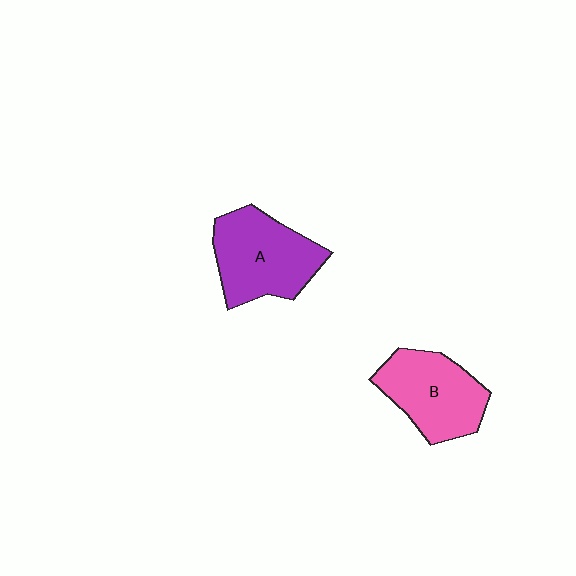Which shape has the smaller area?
Shape B (pink).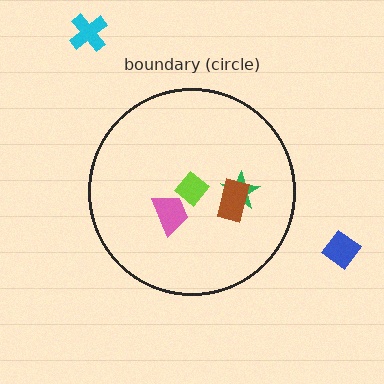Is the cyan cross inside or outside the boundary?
Outside.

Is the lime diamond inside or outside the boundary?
Inside.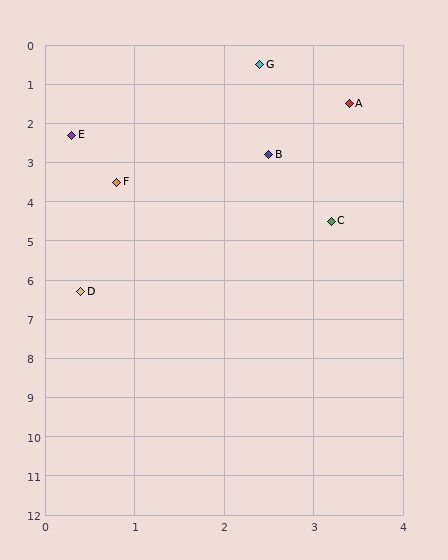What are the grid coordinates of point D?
Point D is at approximately (0.4, 6.3).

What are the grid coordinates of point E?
Point E is at approximately (0.3, 2.3).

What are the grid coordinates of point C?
Point C is at approximately (3.2, 4.5).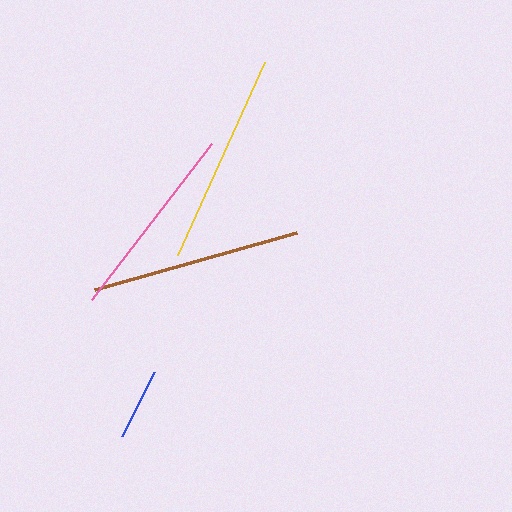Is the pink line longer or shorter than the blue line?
The pink line is longer than the blue line.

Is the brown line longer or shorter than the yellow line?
The yellow line is longer than the brown line.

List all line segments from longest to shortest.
From longest to shortest: yellow, brown, pink, blue.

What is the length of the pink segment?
The pink segment is approximately 196 pixels long.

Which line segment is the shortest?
The blue line is the shortest at approximately 72 pixels.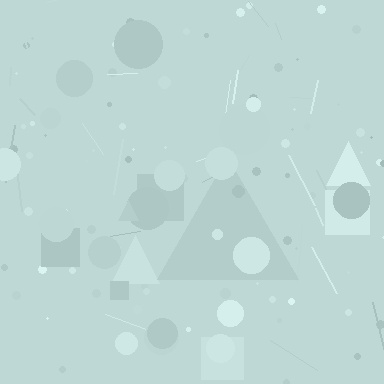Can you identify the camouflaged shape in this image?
The camouflaged shape is a triangle.